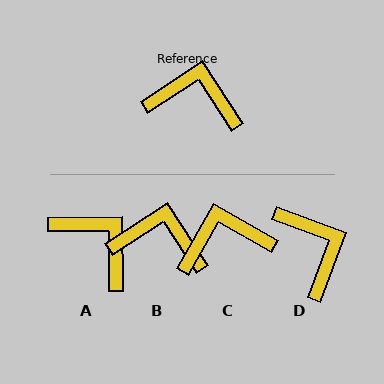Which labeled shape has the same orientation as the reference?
B.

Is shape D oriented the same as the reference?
No, it is off by about 53 degrees.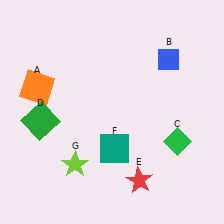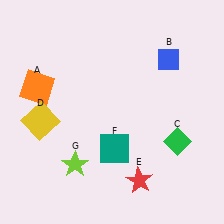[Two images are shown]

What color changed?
The square (D) changed from green in Image 1 to yellow in Image 2.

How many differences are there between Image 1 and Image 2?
There is 1 difference between the two images.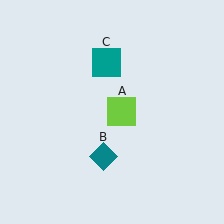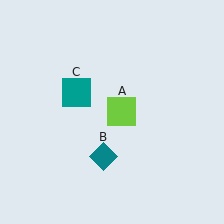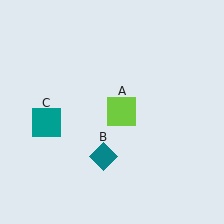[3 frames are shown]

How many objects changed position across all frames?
1 object changed position: teal square (object C).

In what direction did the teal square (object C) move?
The teal square (object C) moved down and to the left.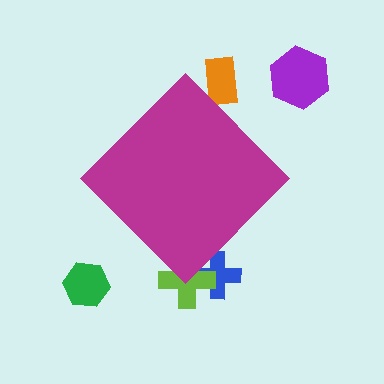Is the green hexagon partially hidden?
No, the green hexagon is fully visible.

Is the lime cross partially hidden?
Yes, the lime cross is partially hidden behind the magenta diamond.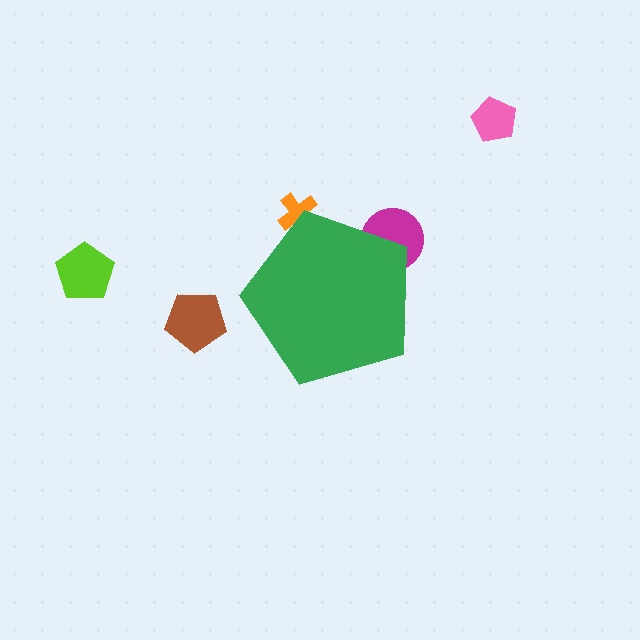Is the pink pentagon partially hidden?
No, the pink pentagon is fully visible.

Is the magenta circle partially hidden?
Yes, the magenta circle is partially hidden behind the green pentagon.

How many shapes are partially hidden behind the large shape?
2 shapes are partially hidden.